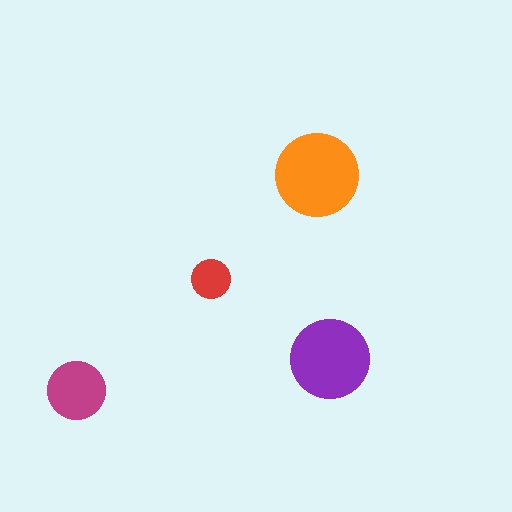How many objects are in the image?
There are 4 objects in the image.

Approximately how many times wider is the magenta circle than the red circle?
About 1.5 times wider.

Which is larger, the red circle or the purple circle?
The purple one.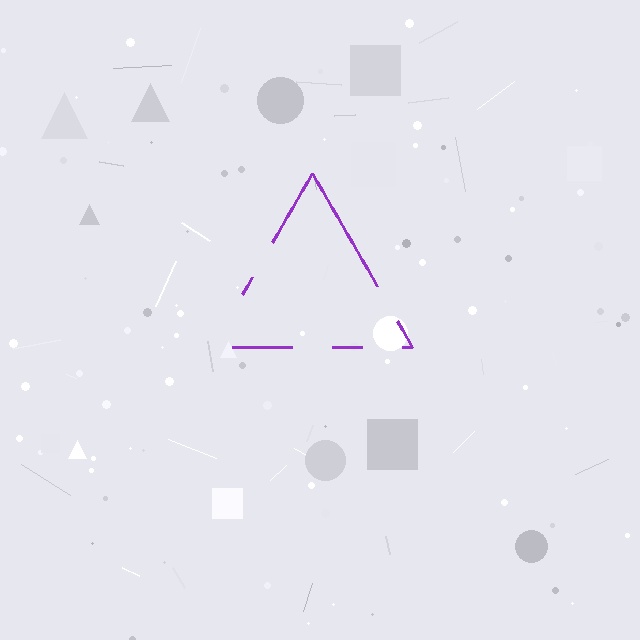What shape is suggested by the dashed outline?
The dashed outline suggests a triangle.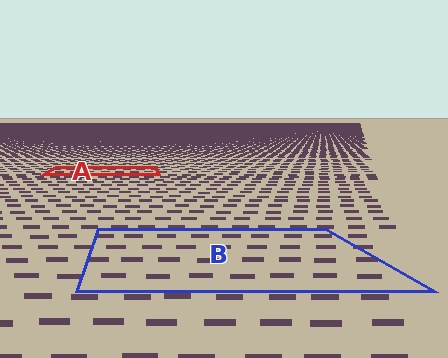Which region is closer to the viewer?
Region B is closer. The texture elements there are larger and more spread out.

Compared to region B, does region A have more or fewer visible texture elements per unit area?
Region A has more texture elements per unit area — they are packed more densely because it is farther away.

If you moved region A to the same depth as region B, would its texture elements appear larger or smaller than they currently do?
They would appear larger. At a closer depth, the same texture elements are projected at a bigger on-screen size.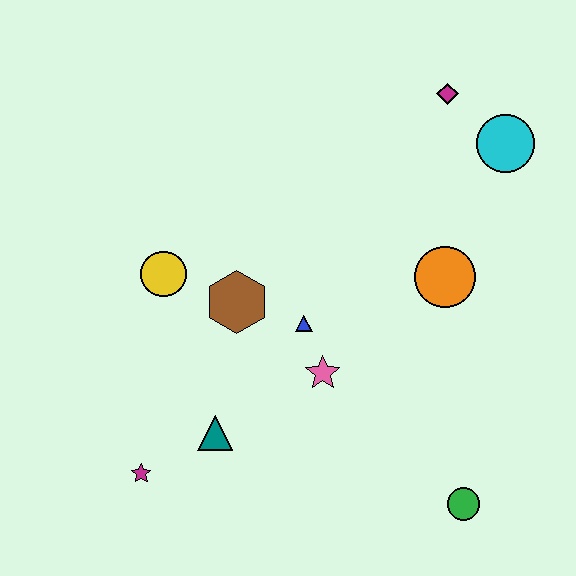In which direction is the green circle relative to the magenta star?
The green circle is to the right of the magenta star.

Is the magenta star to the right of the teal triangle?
No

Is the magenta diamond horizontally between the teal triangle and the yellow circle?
No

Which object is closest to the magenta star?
The teal triangle is closest to the magenta star.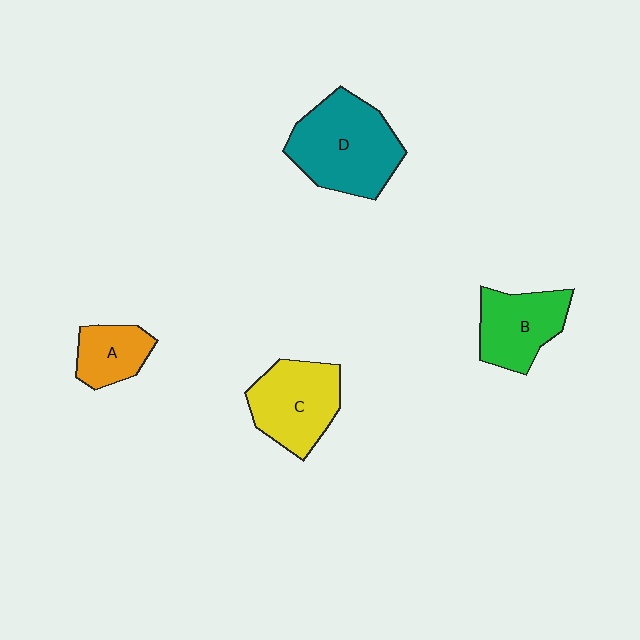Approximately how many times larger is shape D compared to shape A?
Approximately 2.2 times.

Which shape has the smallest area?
Shape A (orange).